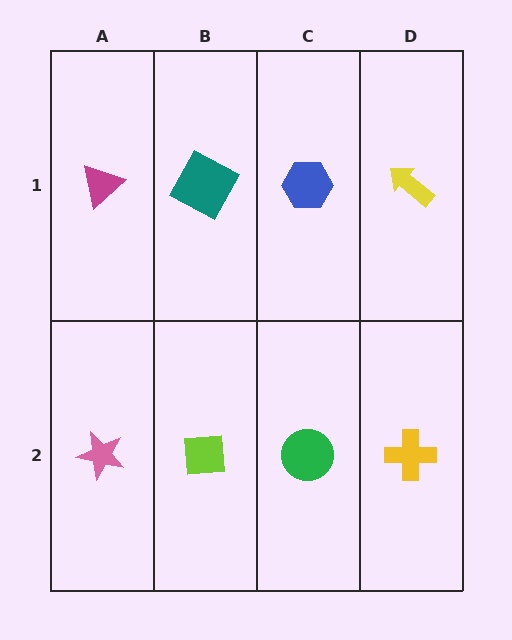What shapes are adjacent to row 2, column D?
A yellow arrow (row 1, column D), a green circle (row 2, column C).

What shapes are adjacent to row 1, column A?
A pink star (row 2, column A), a teal square (row 1, column B).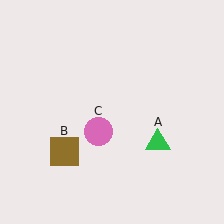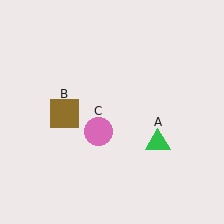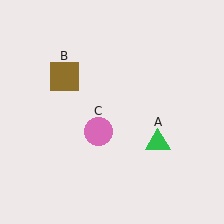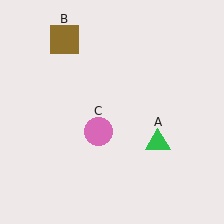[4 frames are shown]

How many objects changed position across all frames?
1 object changed position: brown square (object B).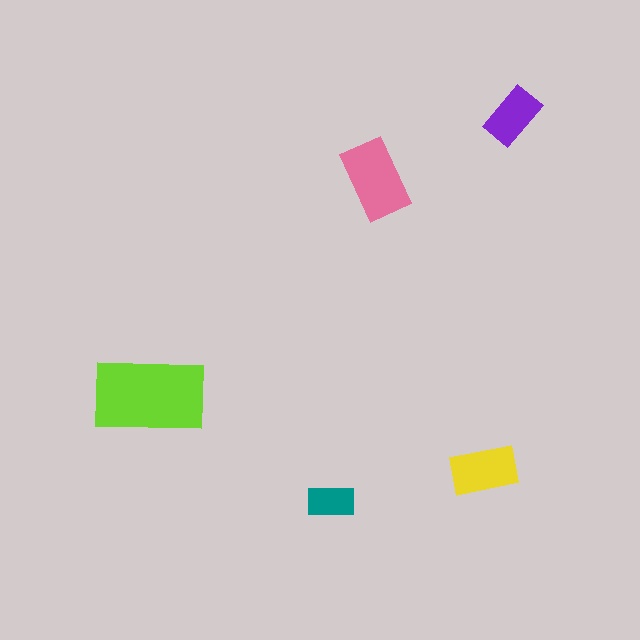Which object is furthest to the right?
The purple rectangle is rightmost.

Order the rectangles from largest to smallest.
the lime one, the pink one, the yellow one, the purple one, the teal one.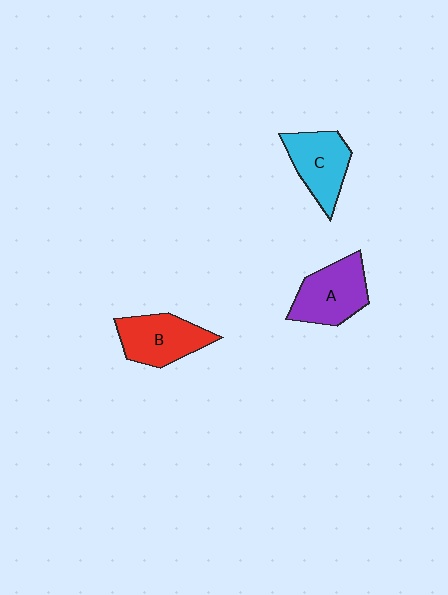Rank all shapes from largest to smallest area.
From largest to smallest: A (purple), B (red), C (cyan).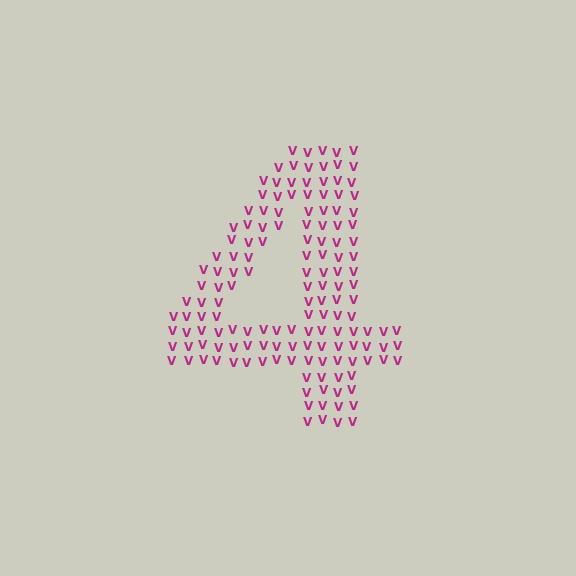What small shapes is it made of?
It is made of small letter V's.